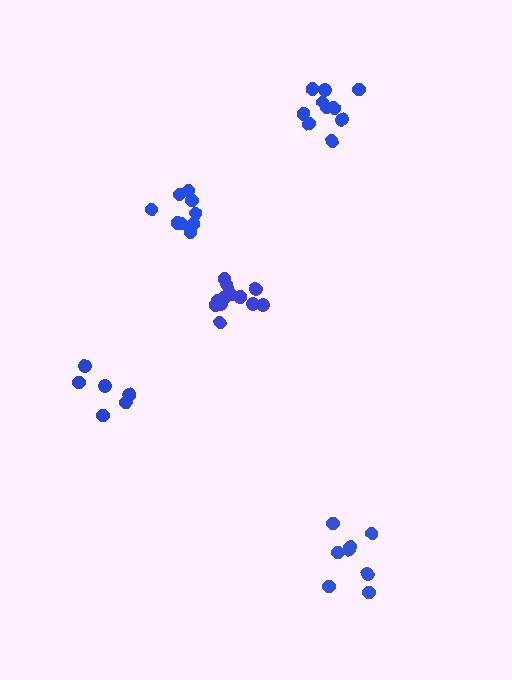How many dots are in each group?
Group 1: 12 dots, Group 2: 9 dots, Group 3: 8 dots, Group 4: 10 dots, Group 5: 6 dots (45 total).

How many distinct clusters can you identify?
There are 5 distinct clusters.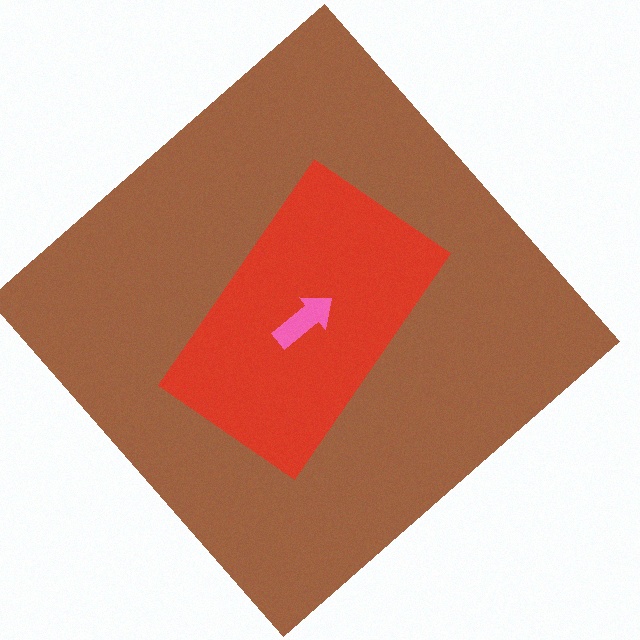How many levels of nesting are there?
3.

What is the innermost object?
The pink arrow.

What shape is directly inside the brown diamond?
The red rectangle.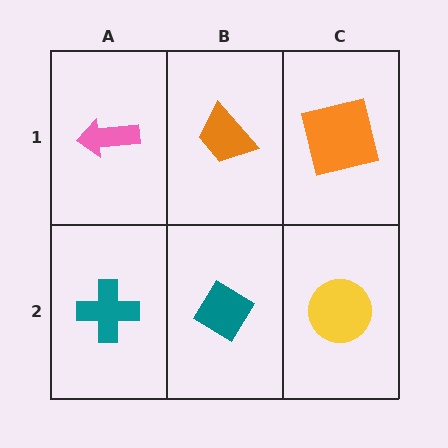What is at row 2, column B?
A teal diamond.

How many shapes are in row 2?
3 shapes.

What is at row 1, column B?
An orange trapezoid.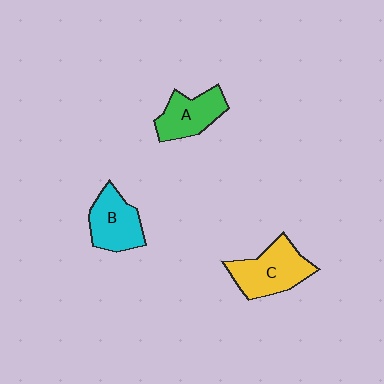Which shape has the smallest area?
Shape A (green).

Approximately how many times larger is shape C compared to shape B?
Approximately 1.2 times.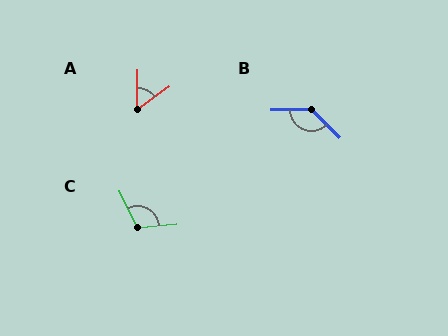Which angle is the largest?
B, at approximately 134 degrees.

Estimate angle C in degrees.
Approximately 110 degrees.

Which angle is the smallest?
A, at approximately 53 degrees.